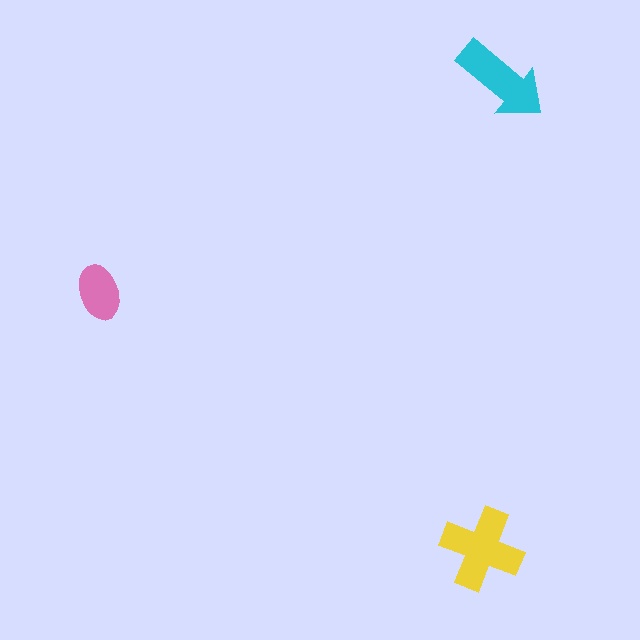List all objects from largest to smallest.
The yellow cross, the cyan arrow, the pink ellipse.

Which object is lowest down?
The yellow cross is bottommost.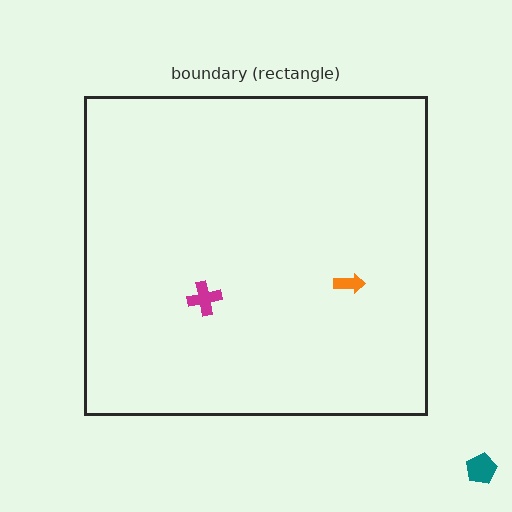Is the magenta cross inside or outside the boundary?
Inside.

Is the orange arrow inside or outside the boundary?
Inside.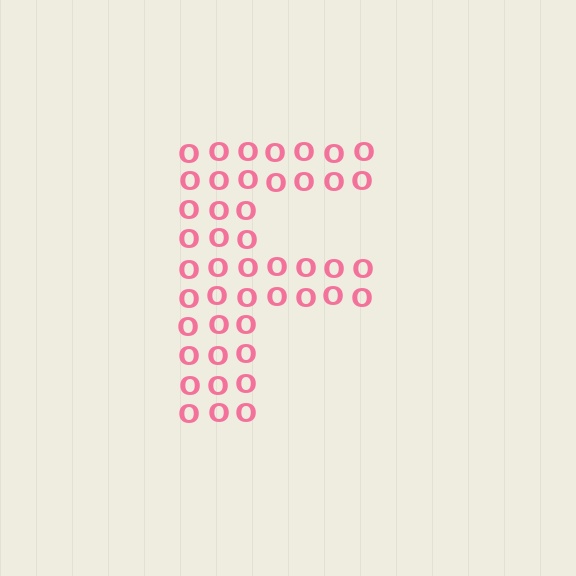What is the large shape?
The large shape is the letter F.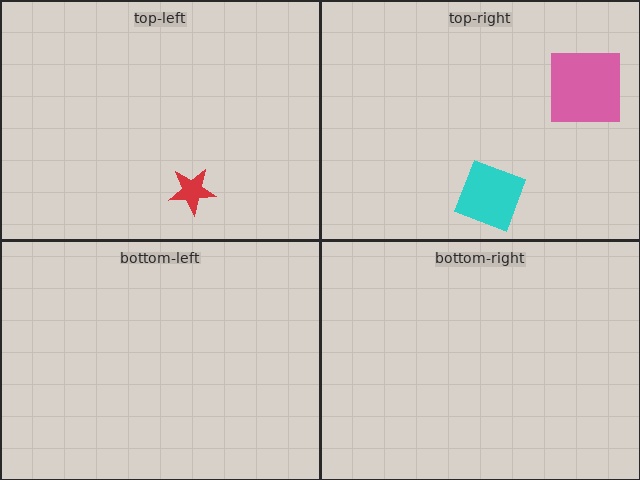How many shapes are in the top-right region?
2.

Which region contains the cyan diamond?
The top-right region.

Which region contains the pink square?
The top-right region.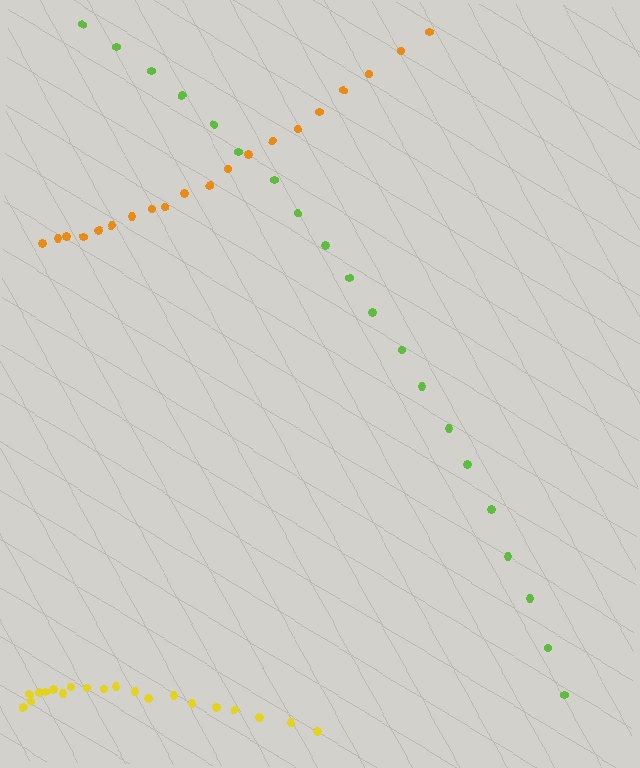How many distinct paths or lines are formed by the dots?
There are 3 distinct paths.